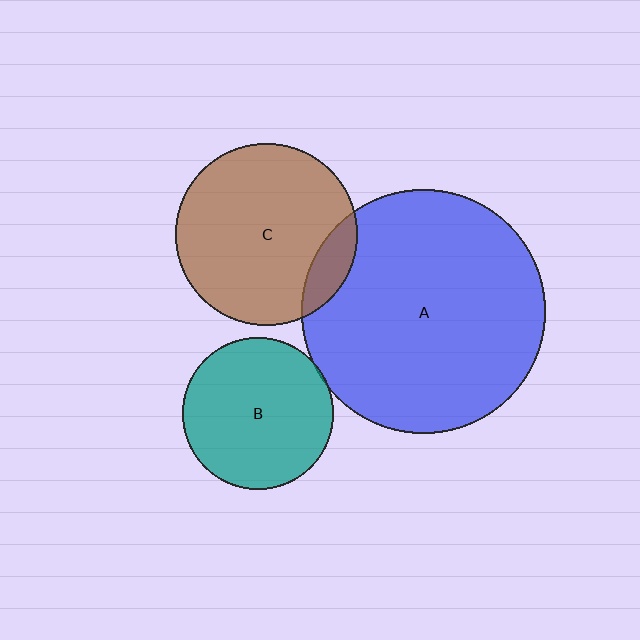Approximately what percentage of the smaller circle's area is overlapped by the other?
Approximately 10%.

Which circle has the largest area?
Circle A (blue).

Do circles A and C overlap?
Yes.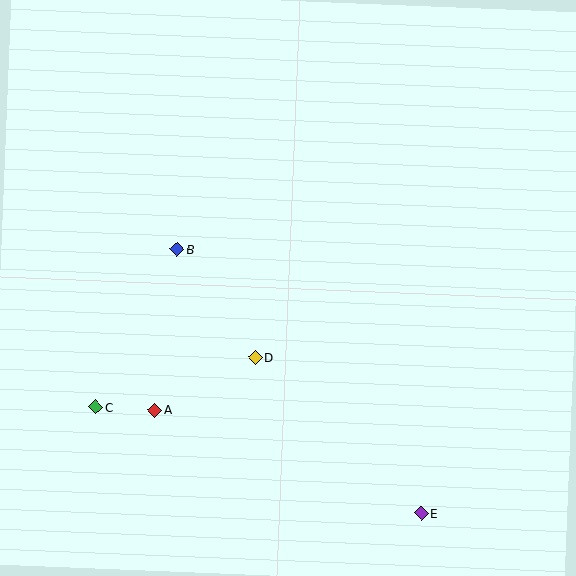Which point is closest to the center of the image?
Point D at (256, 358) is closest to the center.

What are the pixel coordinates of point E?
Point E is at (422, 513).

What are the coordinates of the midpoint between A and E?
The midpoint between A and E is at (288, 462).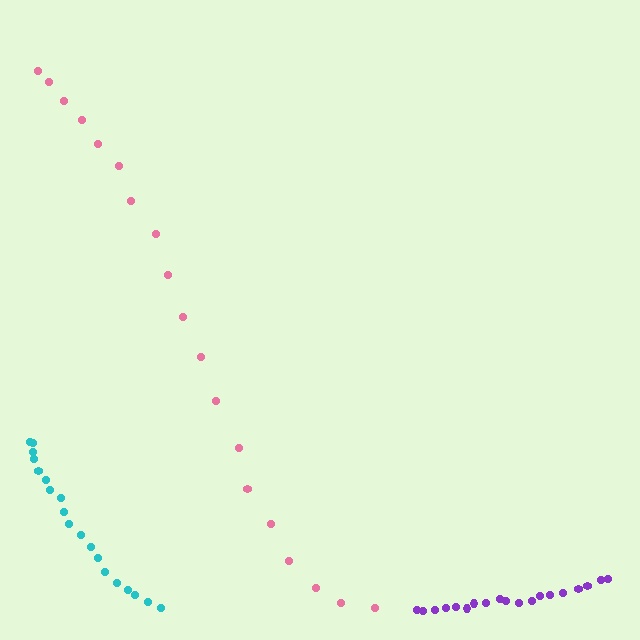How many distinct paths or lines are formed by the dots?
There are 3 distinct paths.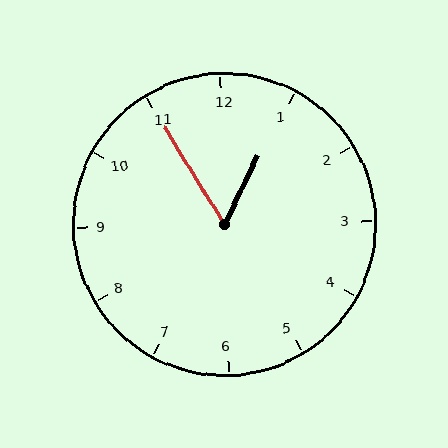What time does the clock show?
12:55.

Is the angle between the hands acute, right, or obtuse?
It is acute.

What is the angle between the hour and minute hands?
Approximately 58 degrees.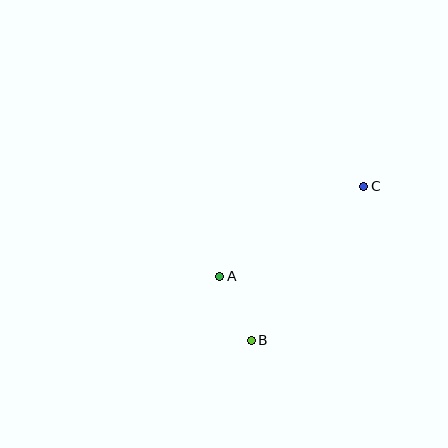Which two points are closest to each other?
Points A and B are closest to each other.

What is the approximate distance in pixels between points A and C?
The distance between A and C is approximately 170 pixels.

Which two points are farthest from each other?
Points B and C are farthest from each other.